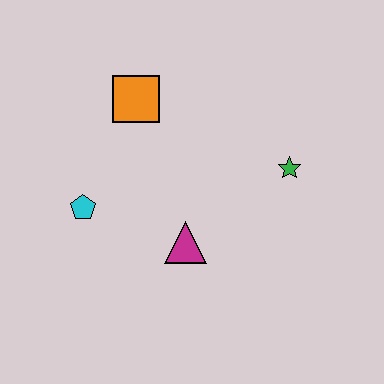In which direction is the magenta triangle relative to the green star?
The magenta triangle is to the left of the green star.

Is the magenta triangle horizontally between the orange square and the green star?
Yes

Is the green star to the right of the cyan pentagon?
Yes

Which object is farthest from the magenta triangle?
The orange square is farthest from the magenta triangle.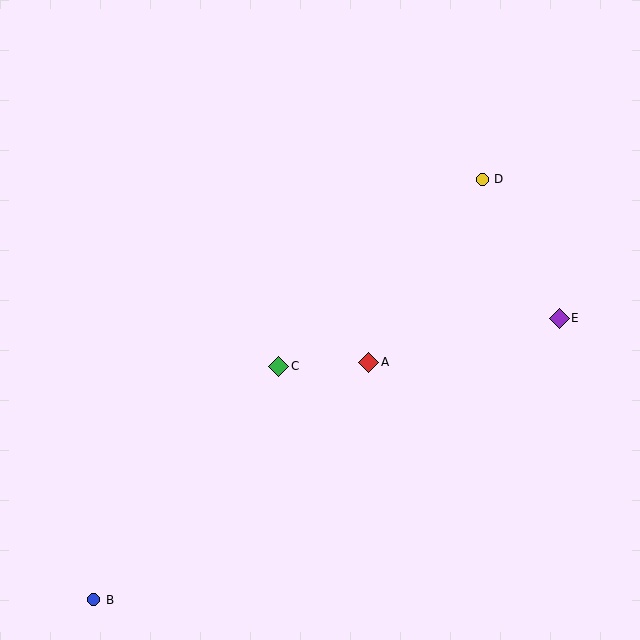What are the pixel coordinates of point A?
Point A is at (369, 362).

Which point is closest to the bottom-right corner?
Point E is closest to the bottom-right corner.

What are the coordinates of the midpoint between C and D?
The midpoint between C and D is at (380, 273).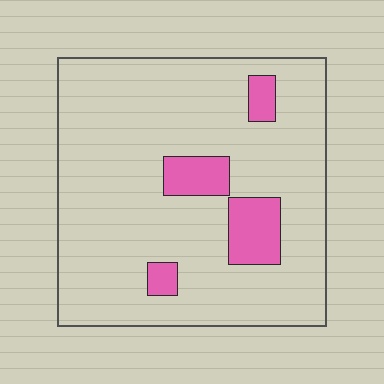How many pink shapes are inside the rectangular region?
4.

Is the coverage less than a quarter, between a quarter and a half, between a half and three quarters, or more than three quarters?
Less than a quarter.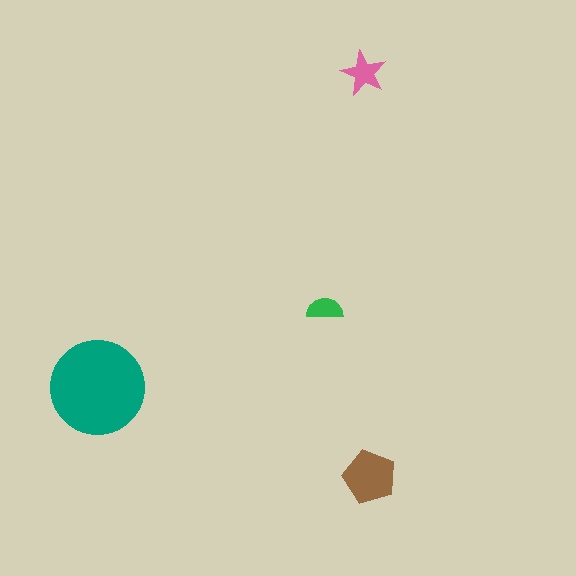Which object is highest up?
The pink star is topmost.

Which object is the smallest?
The green semicircle.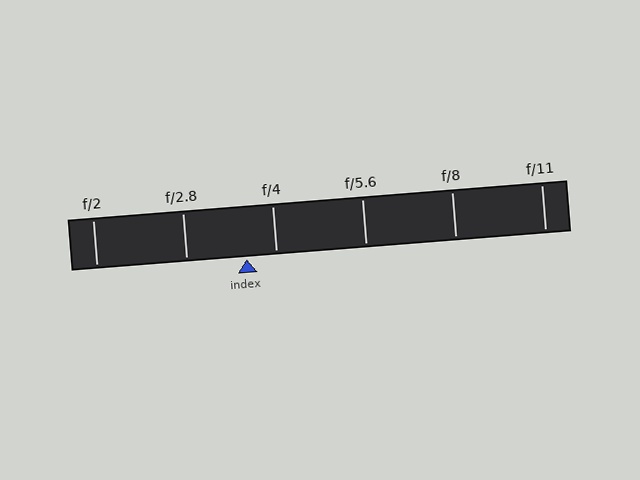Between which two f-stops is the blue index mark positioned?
The index mark is between f/2.8 and f/4.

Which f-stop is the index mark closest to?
The index mark is closest to f/4.